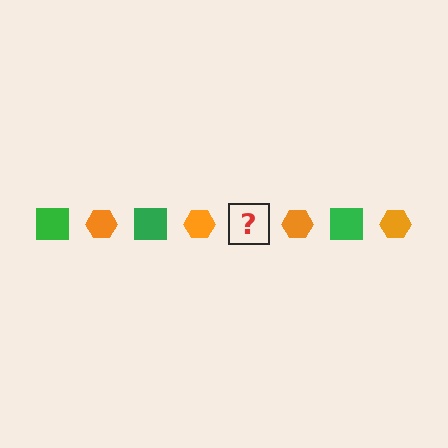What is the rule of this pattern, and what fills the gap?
The rule is that the pattern alternates between green square and orange hexagon. The gap should be filled with a green square.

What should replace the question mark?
The question mark should be replaced with a green square.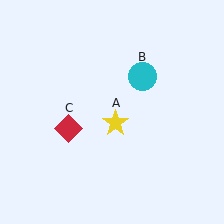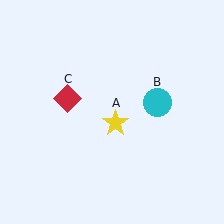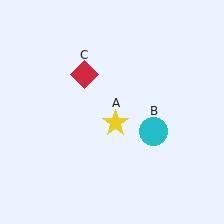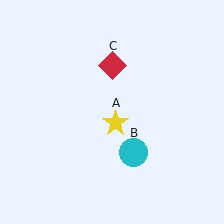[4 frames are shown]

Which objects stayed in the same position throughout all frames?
Yellow star (object A) remained stationary.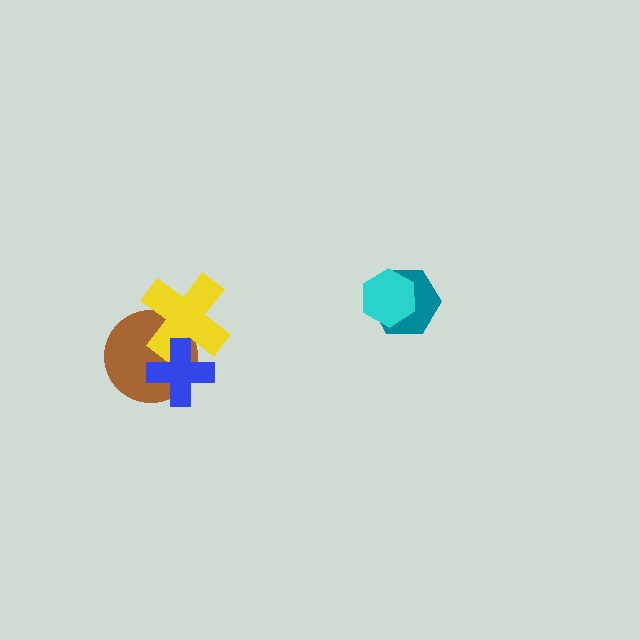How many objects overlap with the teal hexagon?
1 object overlaps with the teal hexagon.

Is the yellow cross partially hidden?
Yes, it is partially covered by another shape.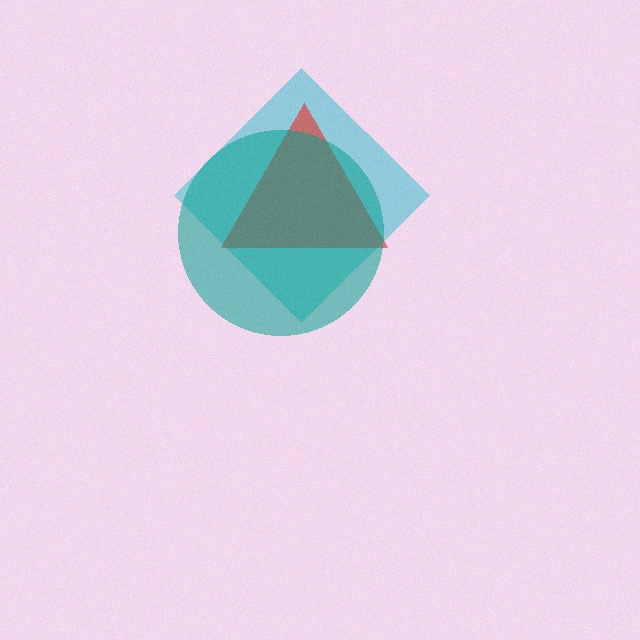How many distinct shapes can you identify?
There are 3 distinct shapes: a cyan diamond, a red triangle, a teal circle.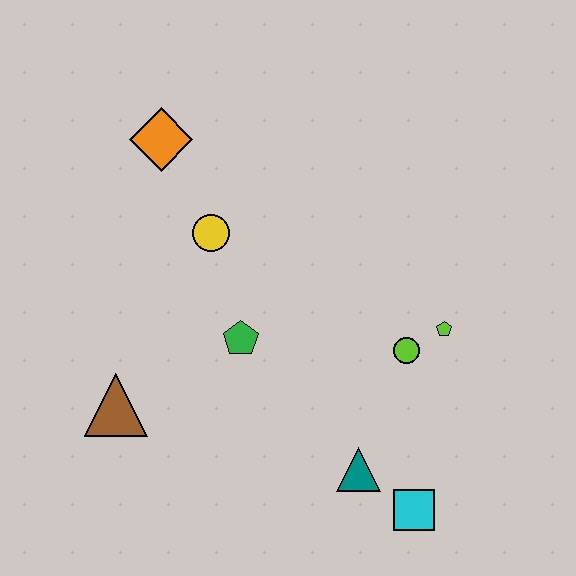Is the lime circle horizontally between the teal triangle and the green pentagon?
No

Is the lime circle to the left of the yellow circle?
No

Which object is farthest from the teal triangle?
The orange diamond is farthest from the teal triangle.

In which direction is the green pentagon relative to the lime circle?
The green pentagon is to the left of the lime circle.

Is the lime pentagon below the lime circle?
No